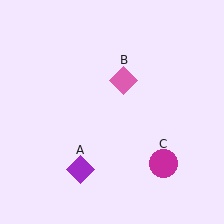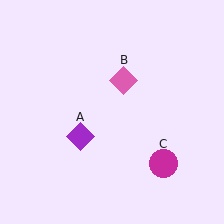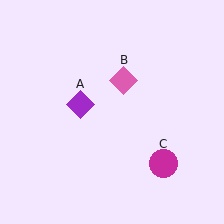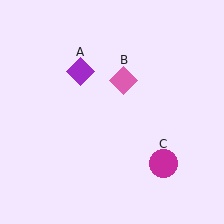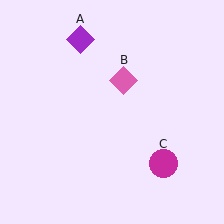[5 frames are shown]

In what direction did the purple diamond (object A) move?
The purple diamond (object A) moved up.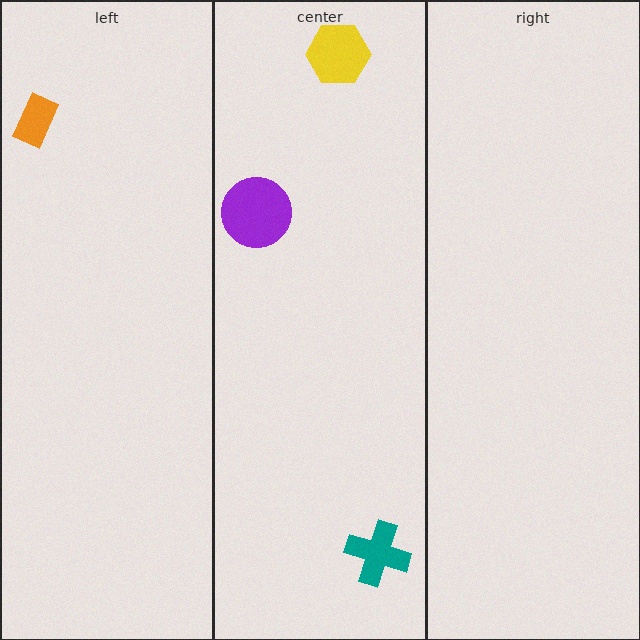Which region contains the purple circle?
The center region.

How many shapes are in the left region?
1.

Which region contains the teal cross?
The center region.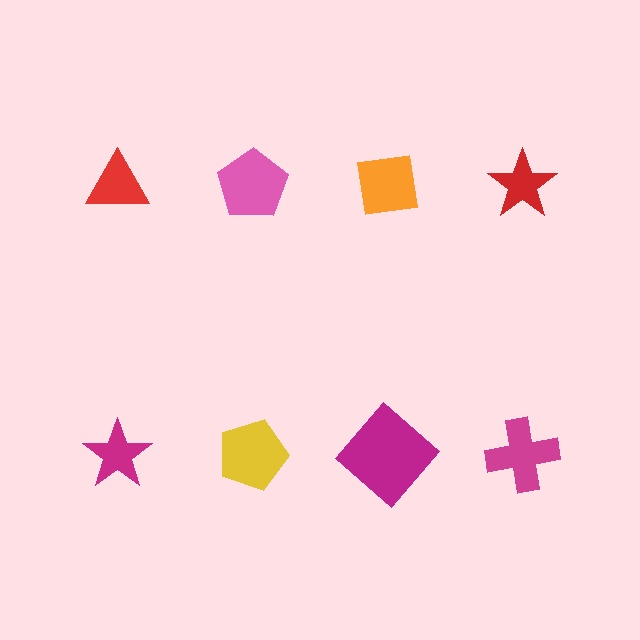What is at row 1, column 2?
A pink pentagon.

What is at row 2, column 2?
A yellow pentagon.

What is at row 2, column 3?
A magenta diamond.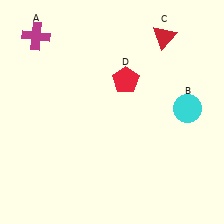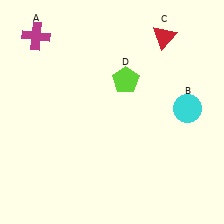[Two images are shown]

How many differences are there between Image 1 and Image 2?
There is 1 difference between the two images.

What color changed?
The pentagon (D) changed from red in Image 1 to lime in Image 2.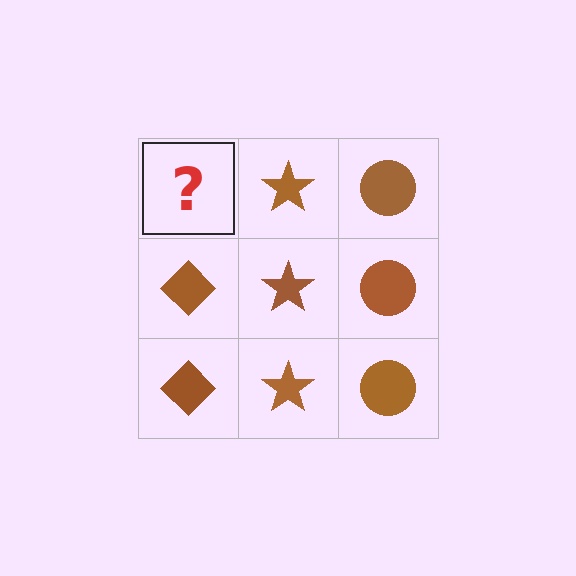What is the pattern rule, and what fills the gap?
The rule is that each column has a consistent shape. The gap should be filled with a brown diamond.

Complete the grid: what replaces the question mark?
The question mark should be replaced with a brown diamond.